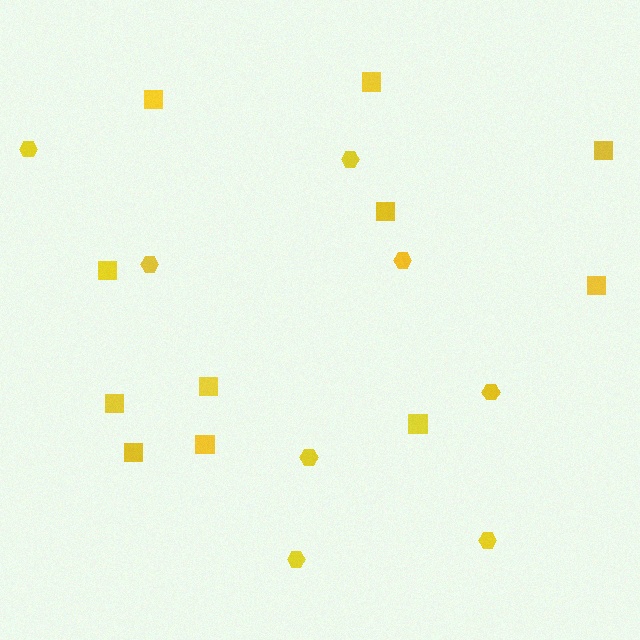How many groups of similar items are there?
There are 2 groups: one group of squares (11) and one group of hexagons (8).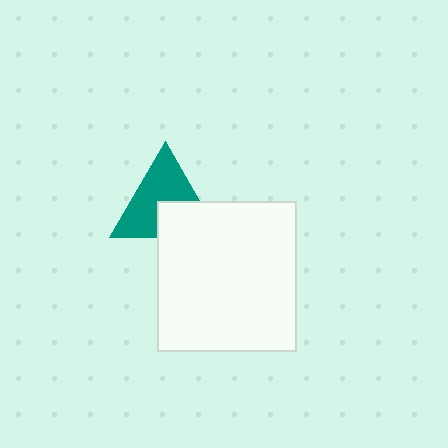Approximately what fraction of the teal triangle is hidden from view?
Roughly 35% of the teal triangle is hidden behind the white rectangle.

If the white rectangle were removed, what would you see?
You would see the complete teal triangle.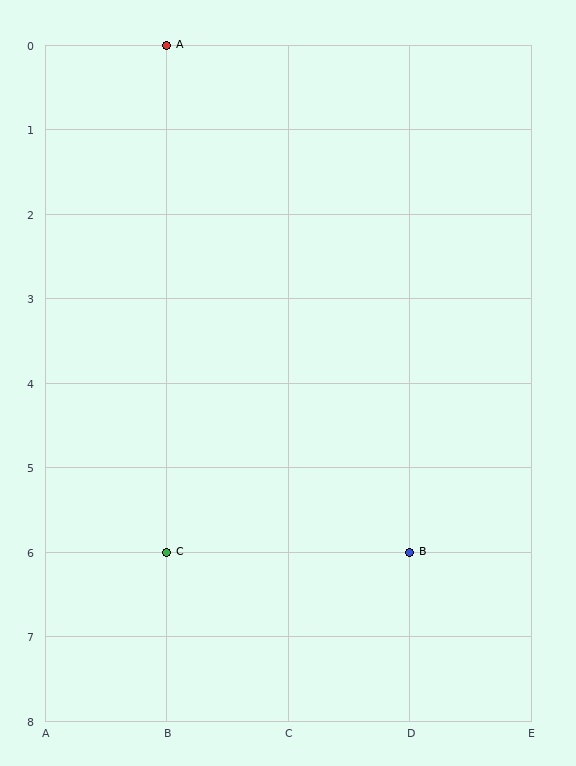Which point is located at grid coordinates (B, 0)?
Point A is at (B, 0).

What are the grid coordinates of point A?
Point A is at grid coordinates (B, 0).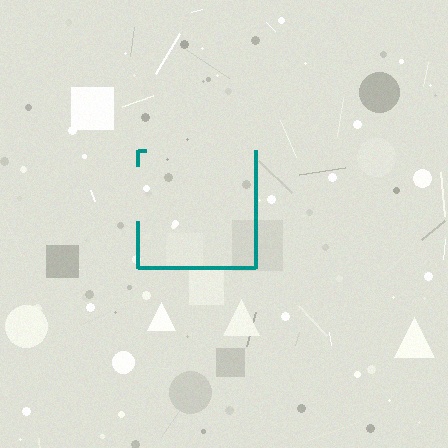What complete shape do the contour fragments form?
The contour fragments form a square.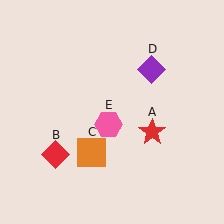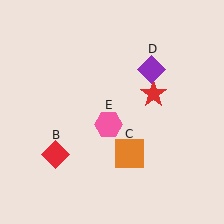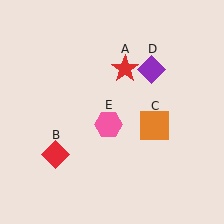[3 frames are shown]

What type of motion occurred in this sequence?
The red star (object A), orange square (object C) rotated counterclockwise around the center of the scene.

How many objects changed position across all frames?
2 objects changed position: red star (object A), orange square (object C).